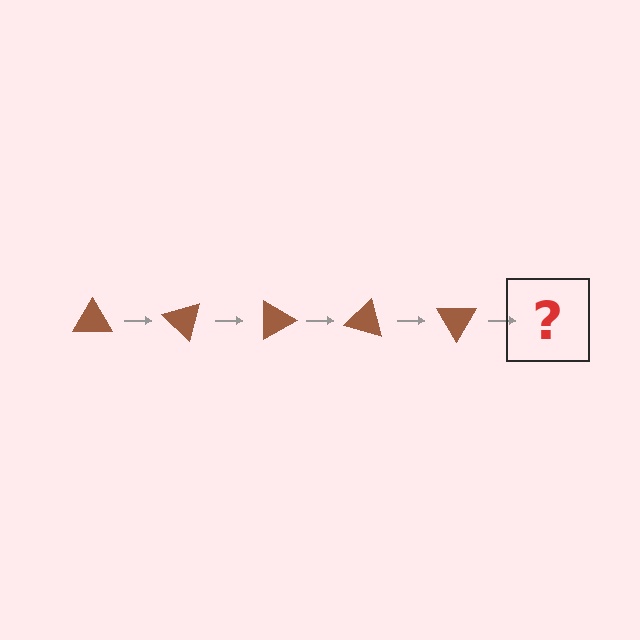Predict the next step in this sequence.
The next step is a brown triangle rotated 225 degrees.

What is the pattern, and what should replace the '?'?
The pattern is that the triangle rotates 45 degrees each step. The '?' should be a brown triangle rotated 225 degrees.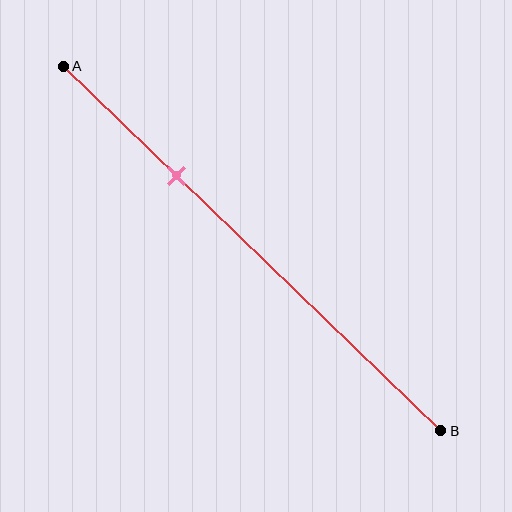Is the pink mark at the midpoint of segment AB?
No, the mark is at about 30% from A, not at the 50% midpoint.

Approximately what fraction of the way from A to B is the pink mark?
The pink mark is approximately 30% of the way from A to B.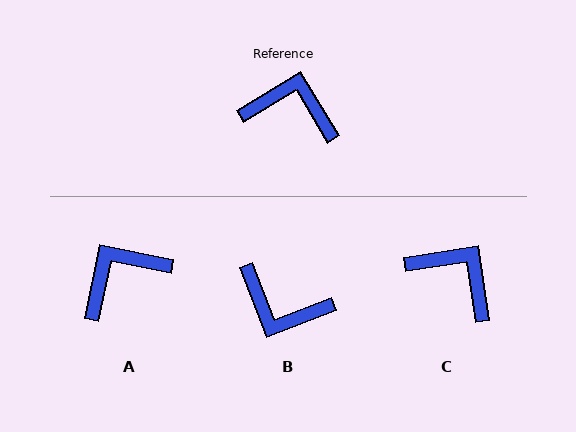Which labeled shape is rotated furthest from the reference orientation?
B, about 170 degrees away.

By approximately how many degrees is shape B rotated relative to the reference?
Approximately 170 degrees counter-clockwise.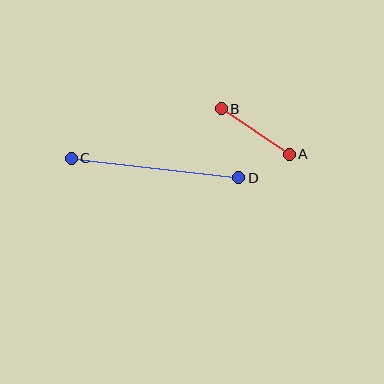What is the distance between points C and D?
The distance is approximately 168 pixels.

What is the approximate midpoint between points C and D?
The midpoint is at approximately (155, 168) pixels.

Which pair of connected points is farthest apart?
Points C and D are farthest apart.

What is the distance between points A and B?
The distance is approximately 82 pixels.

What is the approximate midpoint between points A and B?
The midpoint is at approximately (255, 131) pixels.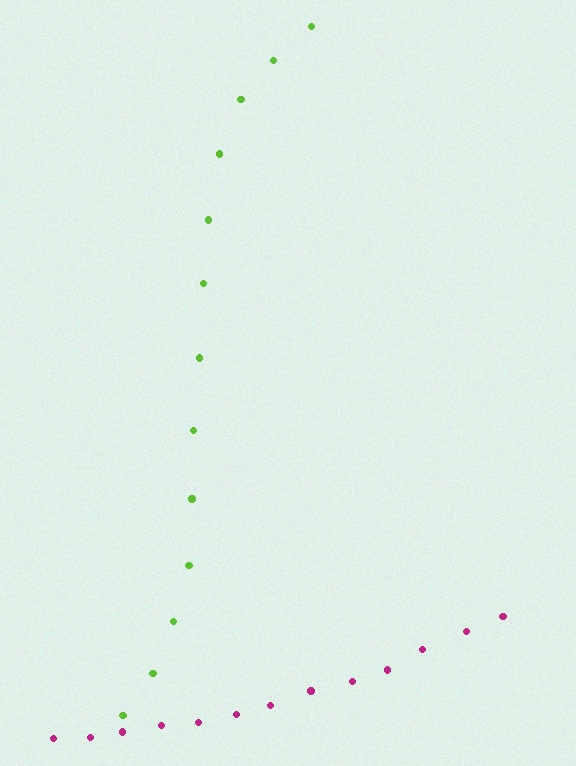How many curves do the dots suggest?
There are 2 distinct paths.